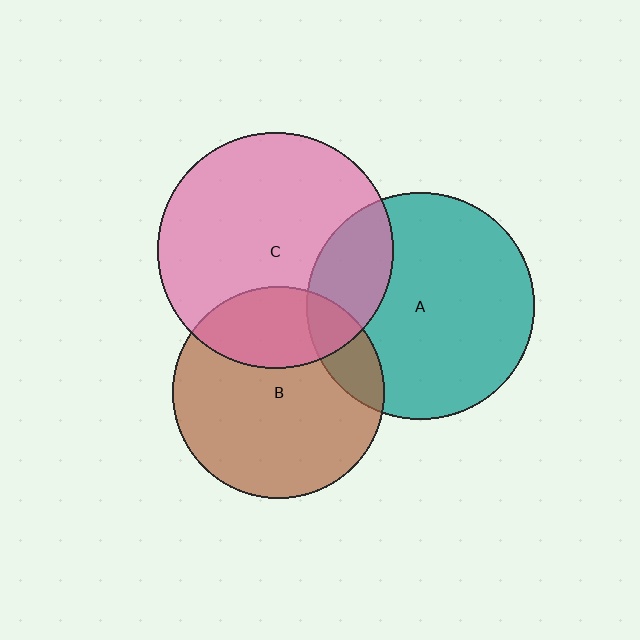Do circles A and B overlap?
Yes.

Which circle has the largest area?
Circle C (pink).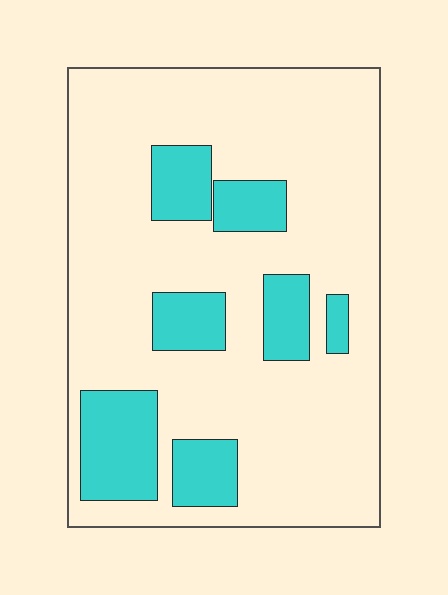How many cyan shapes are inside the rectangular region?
7.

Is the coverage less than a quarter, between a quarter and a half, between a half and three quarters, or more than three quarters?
Less than a quarter.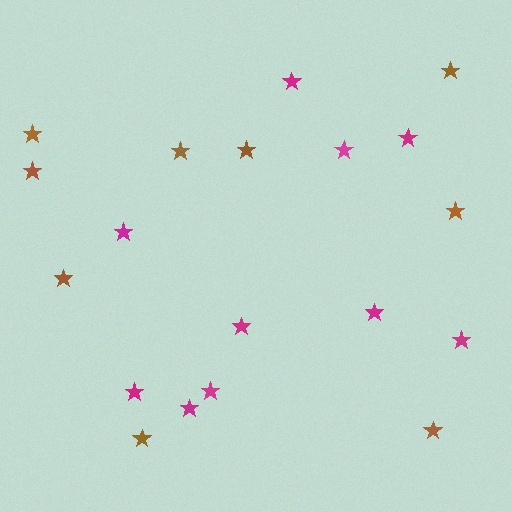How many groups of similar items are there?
There are 2 groups: one group of brown stars (9) and one group of magenta stars (10).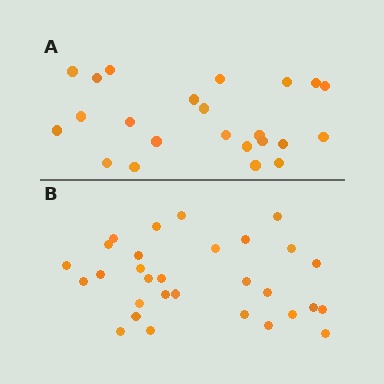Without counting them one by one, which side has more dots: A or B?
Region B (the bottom region) has more dots.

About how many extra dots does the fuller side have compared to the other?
Region B has roughly 8 or so more dots than region A.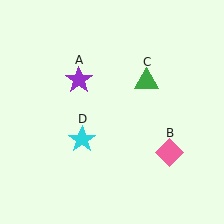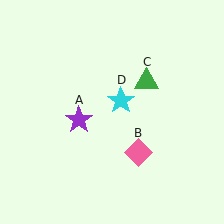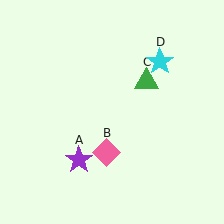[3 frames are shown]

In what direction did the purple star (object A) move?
The purple star (object A) moved down.